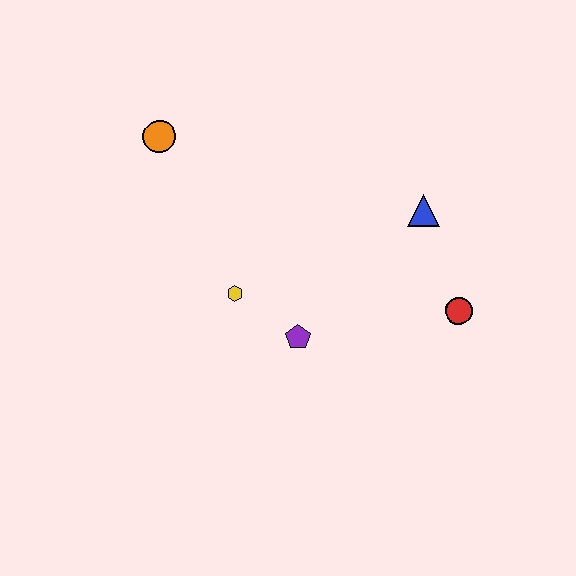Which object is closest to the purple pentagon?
The yellow hexagon is closest to the purple pentagon.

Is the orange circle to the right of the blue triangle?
No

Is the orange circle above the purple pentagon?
Yes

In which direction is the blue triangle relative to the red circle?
The blue triangle is above the red circle.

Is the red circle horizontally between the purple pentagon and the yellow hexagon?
No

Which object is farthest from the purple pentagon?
The orange circle is farthest from the purple pentagon.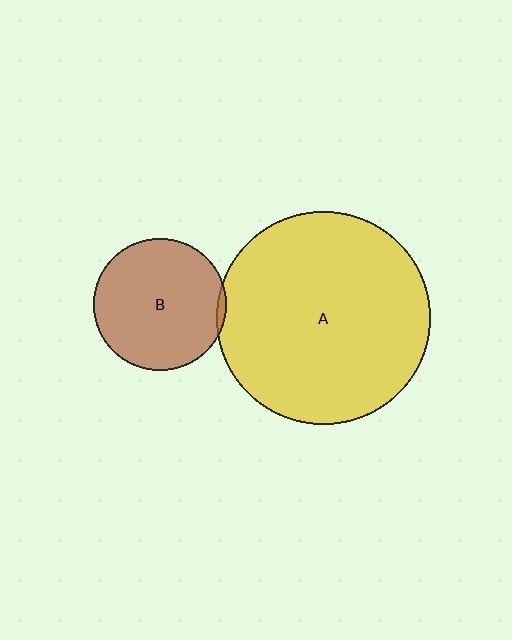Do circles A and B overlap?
Yes.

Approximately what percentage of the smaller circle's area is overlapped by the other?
Approximately 5%.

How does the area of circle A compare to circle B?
Approximately 2.6 times.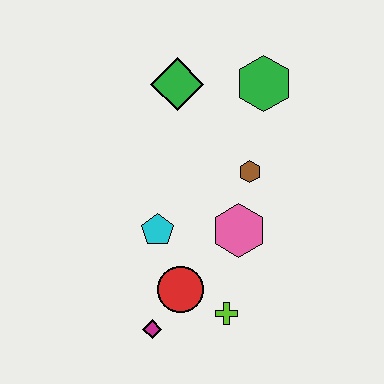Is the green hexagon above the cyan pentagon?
Yes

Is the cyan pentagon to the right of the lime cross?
No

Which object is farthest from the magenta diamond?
The green hexagon is farthest from the magenta diamond.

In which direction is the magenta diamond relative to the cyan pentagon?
The magenta diamond is below the cyan pentagon.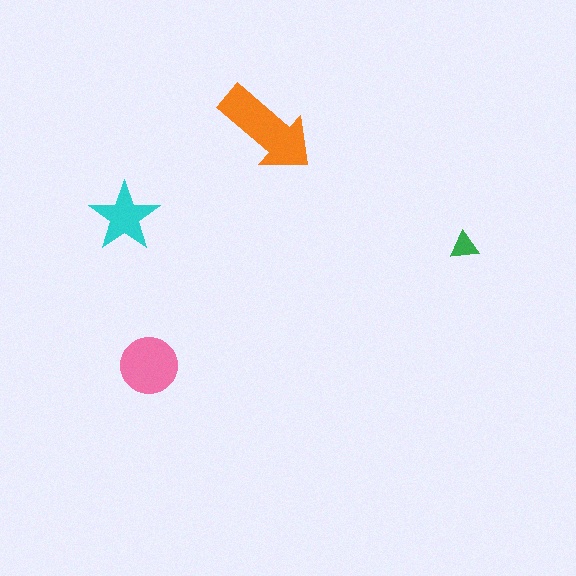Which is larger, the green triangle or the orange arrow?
The orange arrow.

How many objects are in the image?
There are 4 objects in the image.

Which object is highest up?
The orange arrow is topmost.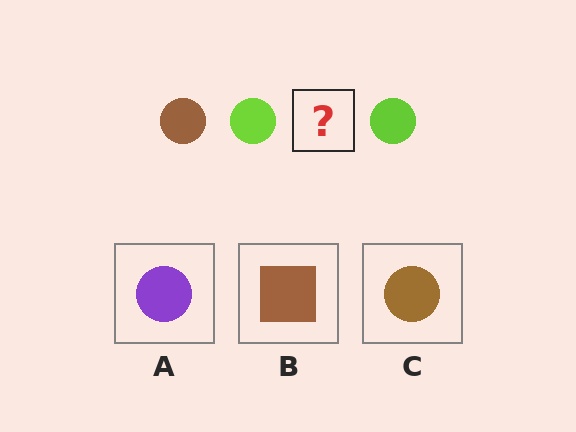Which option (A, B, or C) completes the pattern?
C.